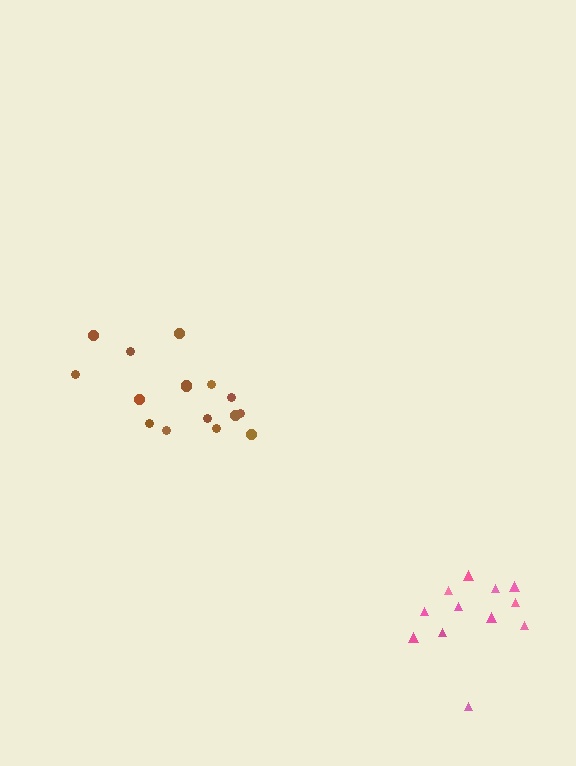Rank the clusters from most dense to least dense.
brown, pink.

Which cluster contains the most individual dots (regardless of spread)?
Brown (16).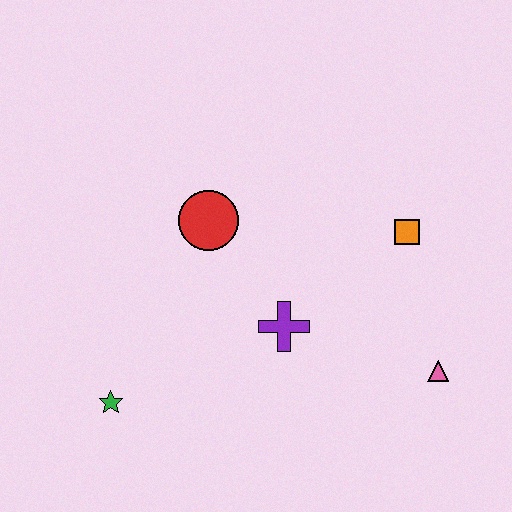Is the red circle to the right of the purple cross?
No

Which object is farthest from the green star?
The orange square is farthest from the green star.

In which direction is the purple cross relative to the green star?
The purple cross is to the right of the green star.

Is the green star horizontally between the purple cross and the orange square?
No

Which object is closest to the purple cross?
The red circle is closest to the purple cross.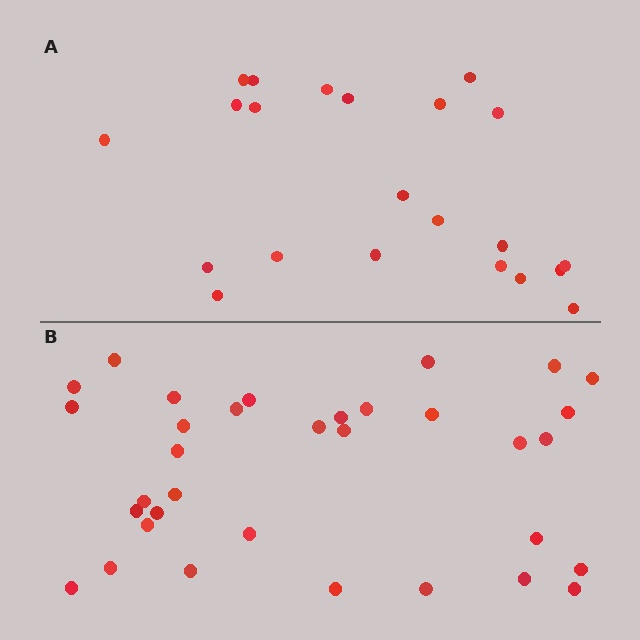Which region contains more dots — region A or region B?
Region B (the bottom region) has more dots.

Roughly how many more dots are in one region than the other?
Region B has roughly 12 or so more dots than region A.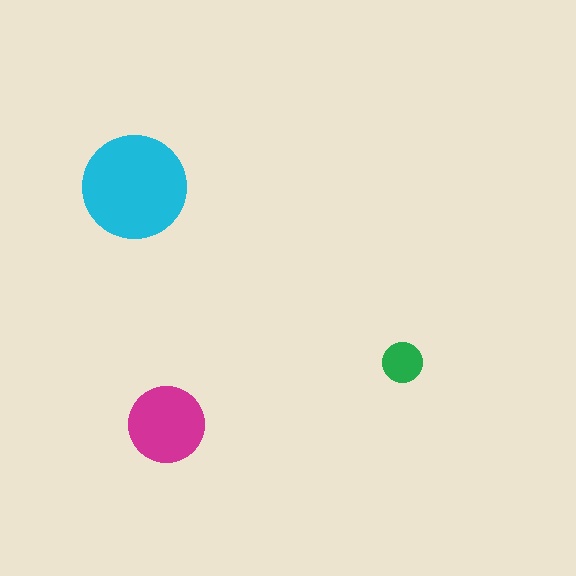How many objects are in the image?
There are 3 objects in the image.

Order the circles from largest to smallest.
the cyan one, the magenta one, the green one.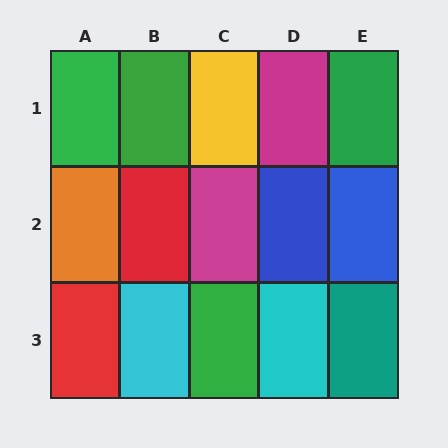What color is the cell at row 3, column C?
Green.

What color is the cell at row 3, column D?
Cyan.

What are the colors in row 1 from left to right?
Green, green, yellow, magenta, green.